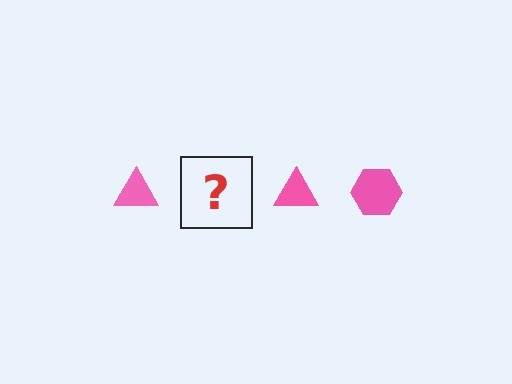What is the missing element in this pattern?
The missing element is a pink hexagon.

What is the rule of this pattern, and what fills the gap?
The rule is that the pattern cycles through triangle, hexagon shapes in pink. The gap should be filled with a pink hexagon.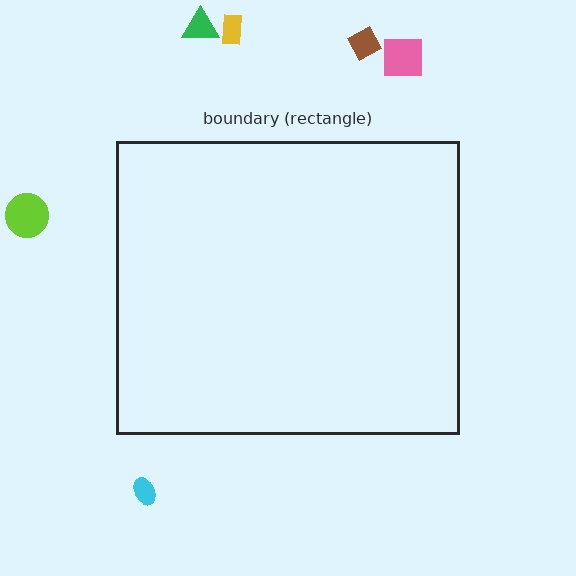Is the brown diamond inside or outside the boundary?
Outside.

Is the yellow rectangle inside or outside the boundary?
Outside.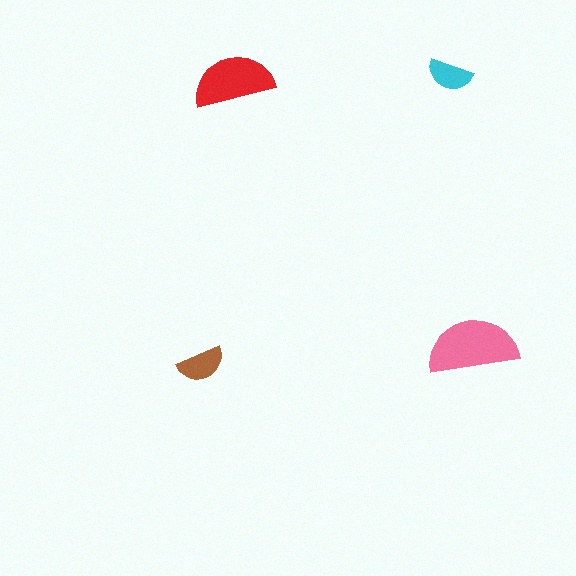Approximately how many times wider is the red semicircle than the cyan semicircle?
About 2 times wider.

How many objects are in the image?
There are 4 objects in the image.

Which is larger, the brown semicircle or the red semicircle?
The red one.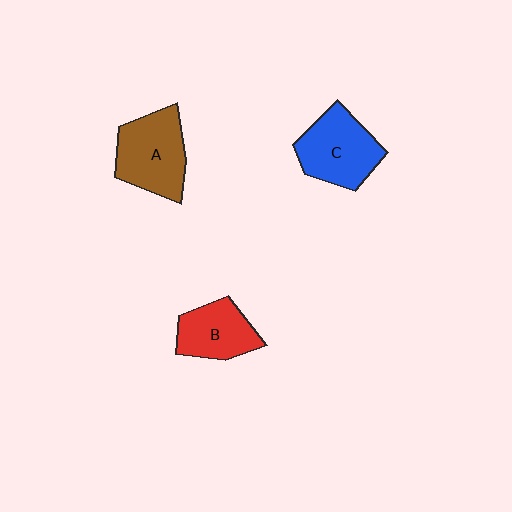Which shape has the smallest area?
Shape B (red).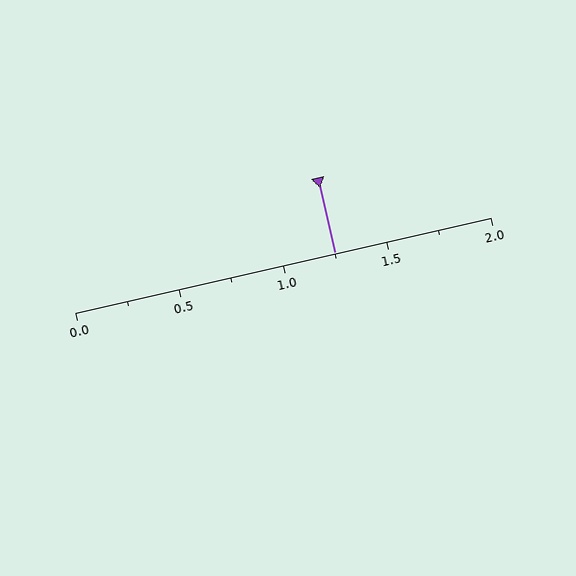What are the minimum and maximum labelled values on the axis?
The axis runs from 0.0 to 2.0.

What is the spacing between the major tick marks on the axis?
The major ticks are spaced 0.5 apart.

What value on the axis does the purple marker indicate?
The marker indicates approximately 1.25.